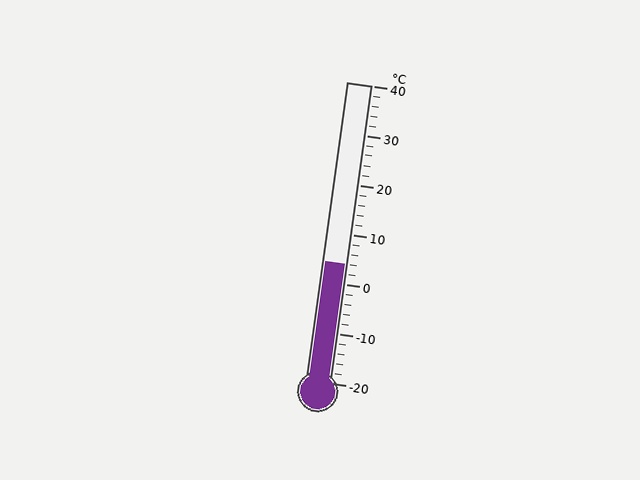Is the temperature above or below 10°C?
The temperature is below 10°C.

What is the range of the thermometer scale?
The thermometer scale ranges from -20°C to 40°C.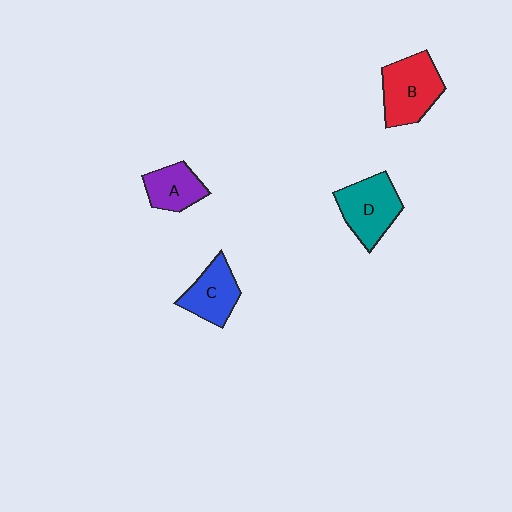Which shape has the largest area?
Shape B (red).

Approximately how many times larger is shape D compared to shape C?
Approximately 1.2 times.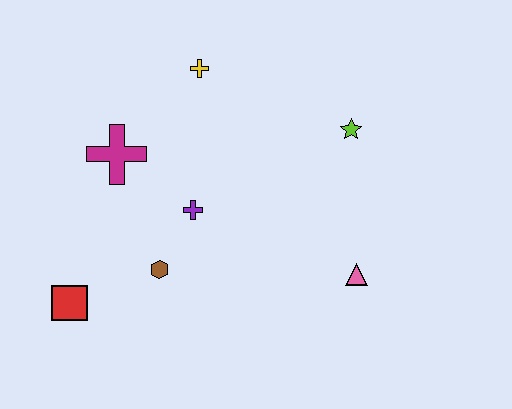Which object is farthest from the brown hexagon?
The lime star is farthest from the brown hexagon.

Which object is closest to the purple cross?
The brown hexagon is closest to the purple cross.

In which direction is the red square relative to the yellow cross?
The red square is below the yellow cross.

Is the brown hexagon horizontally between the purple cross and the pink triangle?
No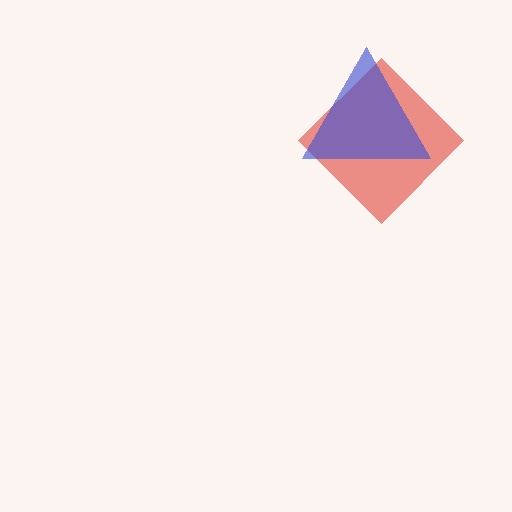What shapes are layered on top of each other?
The layered shapes are: a red diamond, a blue triangle.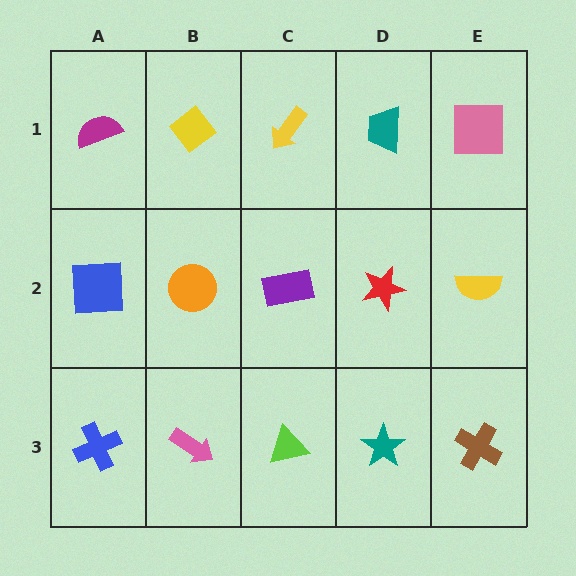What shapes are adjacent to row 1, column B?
An orange circle (row 2, column B), a magenta semicircle (row 1, column A), a yellow arrow (row 1, column C).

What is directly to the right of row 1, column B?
A yellow arrow.